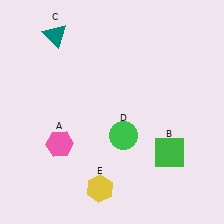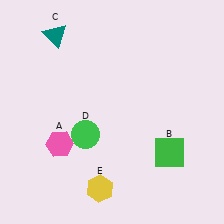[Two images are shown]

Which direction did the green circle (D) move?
The green circle (D) moved left.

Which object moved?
The green circle (D) moved left.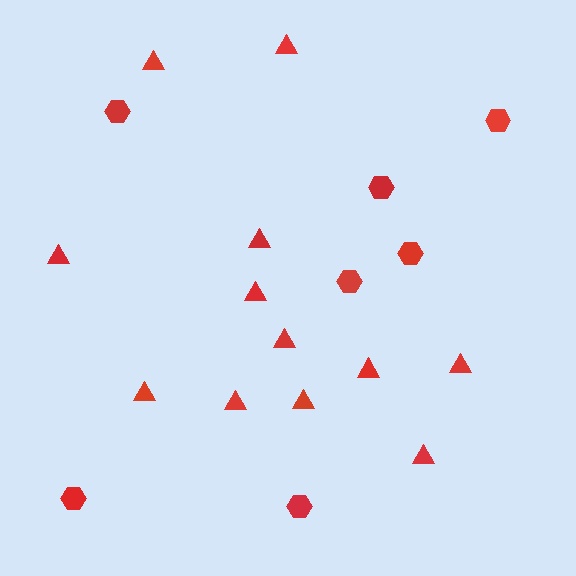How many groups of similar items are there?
There are 2 groups: one group of triangles (12) and one group of hexagons (7).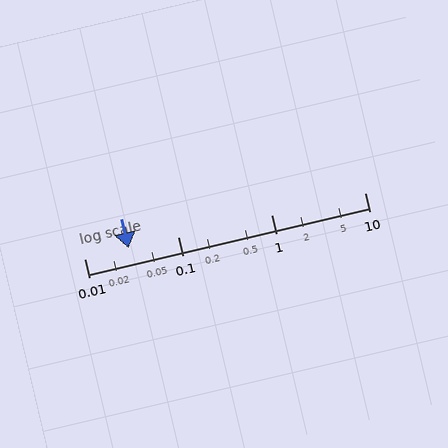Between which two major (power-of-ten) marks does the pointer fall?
The pointer is between 0.01 and 0.1.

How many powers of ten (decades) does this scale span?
The scale spans 3 decades, from 0.01 to 10.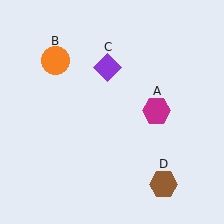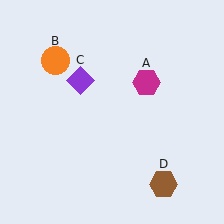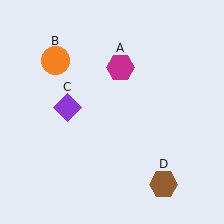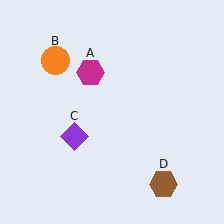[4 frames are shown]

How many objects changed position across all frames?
2 objects changed position: magenta hexagon (object A), purple diamond (object C).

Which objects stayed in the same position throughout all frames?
Orange circle (object B) and brown hexagon (object D) remained stationary.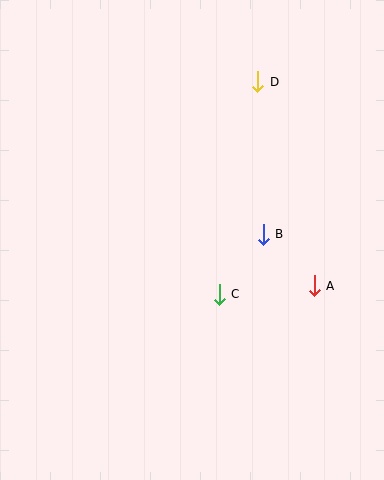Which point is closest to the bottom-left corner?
Point C is closest to the bottom-left corner.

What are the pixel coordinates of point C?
Point C is at (219, 294).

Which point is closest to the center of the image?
Point C at (219, 294) is closest to the center.